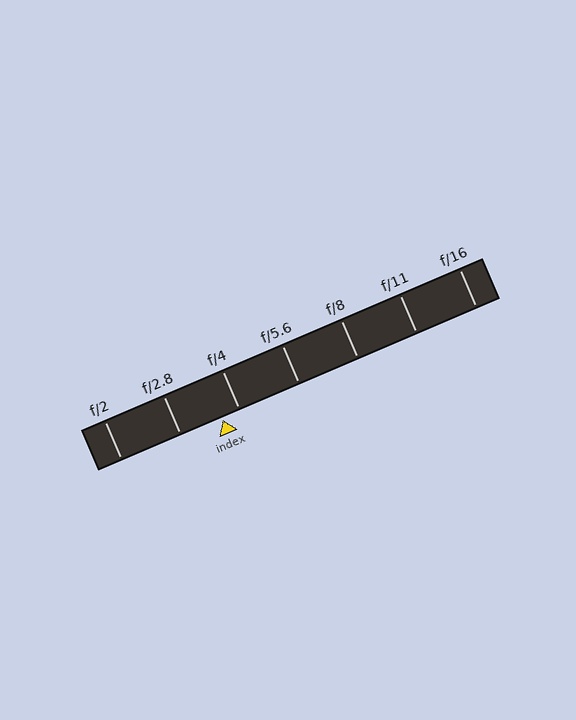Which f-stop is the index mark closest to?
The index mark is closest to f/4.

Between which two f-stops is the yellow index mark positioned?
The index mark is between f/2.8 and f/4.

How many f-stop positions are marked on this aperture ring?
There are 7 f-stop positions marked.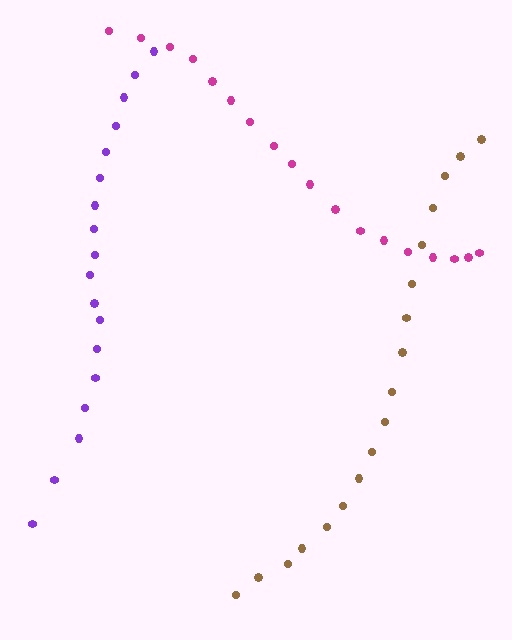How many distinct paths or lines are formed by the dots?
There are 3 distinct paths.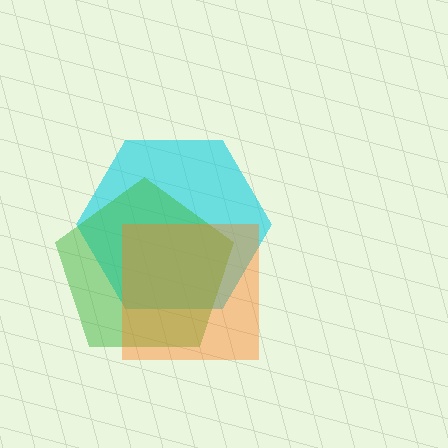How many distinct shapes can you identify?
There are 3 distinct shapes: a cyan hexagon, a green pentagon, an orange square.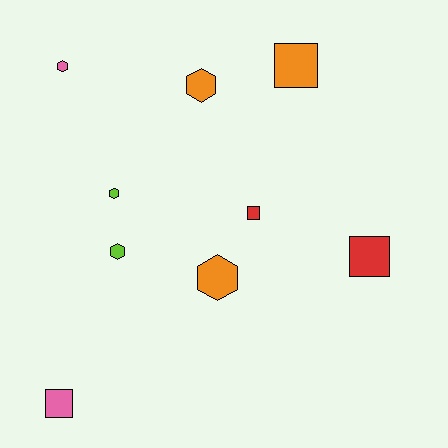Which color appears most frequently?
Orange, with 3 objects.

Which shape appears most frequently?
Hexagon, with 5 objects.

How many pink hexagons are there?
There is 1 pink hexagon.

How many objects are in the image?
There are 9 objects.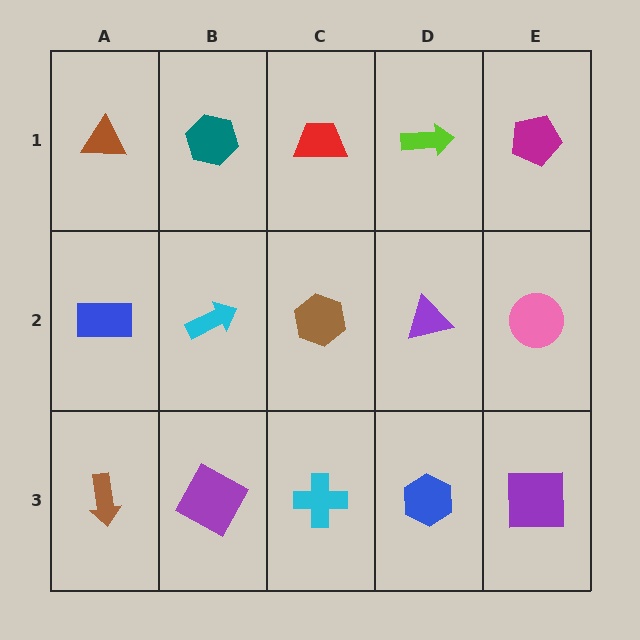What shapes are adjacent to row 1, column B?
A cyan arrow (row 2, column B), a brown triangle (row 1, column A), a red trapezoid (row 1, column C).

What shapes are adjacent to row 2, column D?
A lime arrow (row 1, column D), a blue hexagon (row 3, column D), a brown hexagon (row 2, column C), a pink circle (row 2, column E).